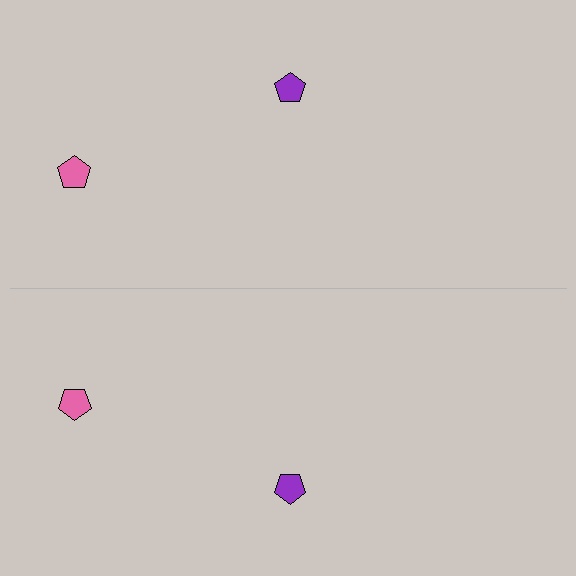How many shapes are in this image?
There are 4 shapes in this image.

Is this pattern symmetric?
Yes, this pattern has bilateral (reflection) symmetry.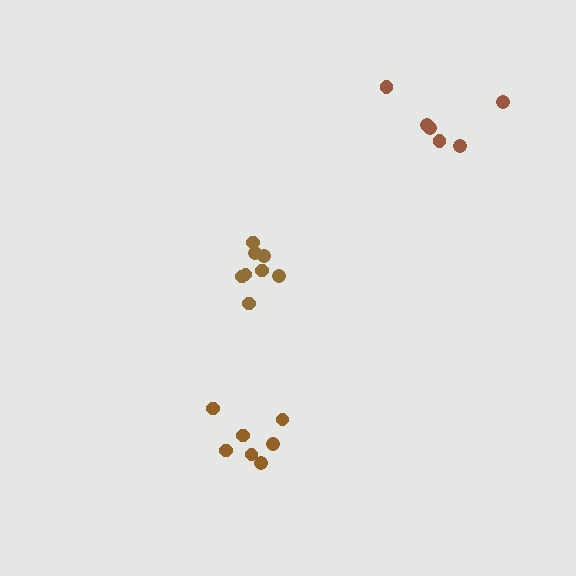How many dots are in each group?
Group 1: 6 dots, Group 2: 7 dots, Group 3: 8 dots (21 total).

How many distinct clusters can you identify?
There are 3 distinct clusters.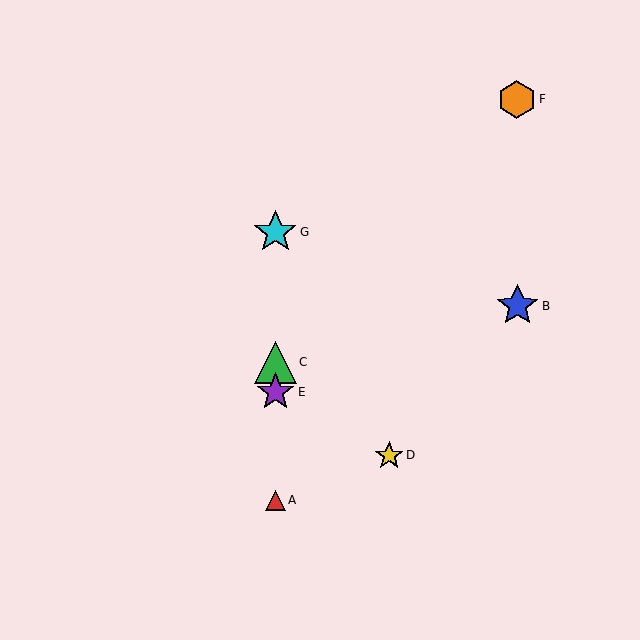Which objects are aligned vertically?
Objects A, C, E, G are aligned vertically.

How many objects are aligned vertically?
4 objects (A, C, E, G) are aligned vertically.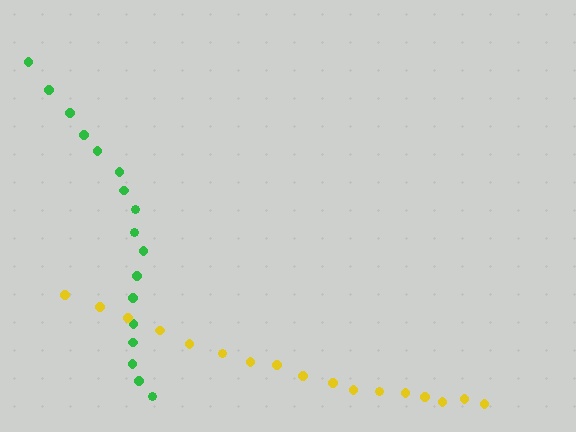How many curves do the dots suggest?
There are 2 distinct paths.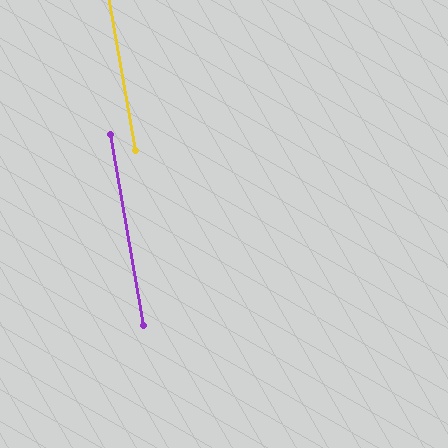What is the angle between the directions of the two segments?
Approximately 0 degrees.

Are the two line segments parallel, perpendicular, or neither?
Parallel — their directions differ by only 0.3°.